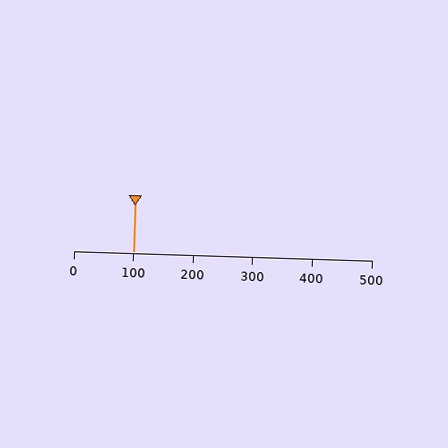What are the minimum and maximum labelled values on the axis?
The axis runs from 0 to 500.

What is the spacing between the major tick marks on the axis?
The major ticks are spaced 100 apart.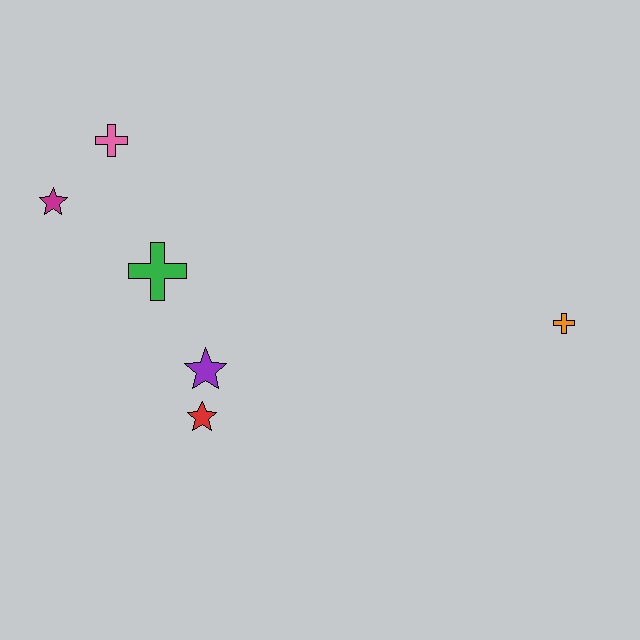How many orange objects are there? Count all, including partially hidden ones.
There is 1 orange object.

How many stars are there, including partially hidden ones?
There are 3 stars.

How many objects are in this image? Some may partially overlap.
There are 6 objects.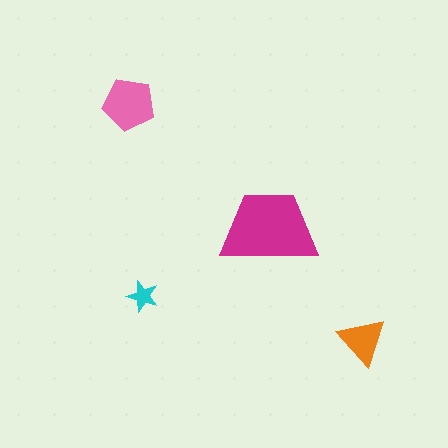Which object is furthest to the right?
The orange triangle is rightmost.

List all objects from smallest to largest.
The cyan star, the orange triangle, the pink pentagon, the magenta trapezoid.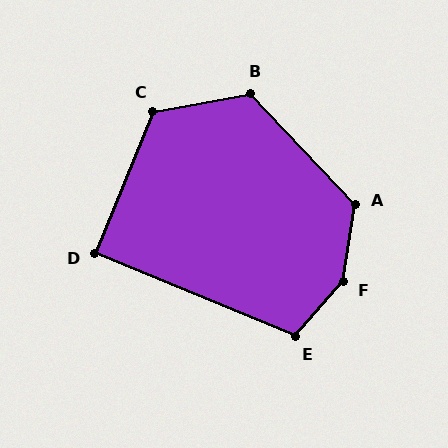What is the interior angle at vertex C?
Approximately 123 degrees (obtuse).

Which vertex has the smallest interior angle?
D, at approximately 90 degrees.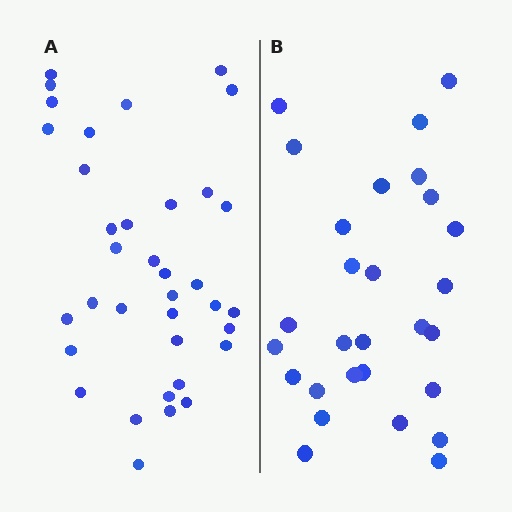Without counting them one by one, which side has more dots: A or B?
Region A (the left region) has more dots.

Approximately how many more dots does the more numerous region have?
Region A has roughly 8 or so more dots than region B.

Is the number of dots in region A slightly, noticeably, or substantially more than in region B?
Region A has noticeably more, but not dramatically so. The ratio is roughly 1.3 to 1.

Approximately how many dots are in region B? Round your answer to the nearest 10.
About 30 dots. (The exact count is 28, which rounds to 30.)